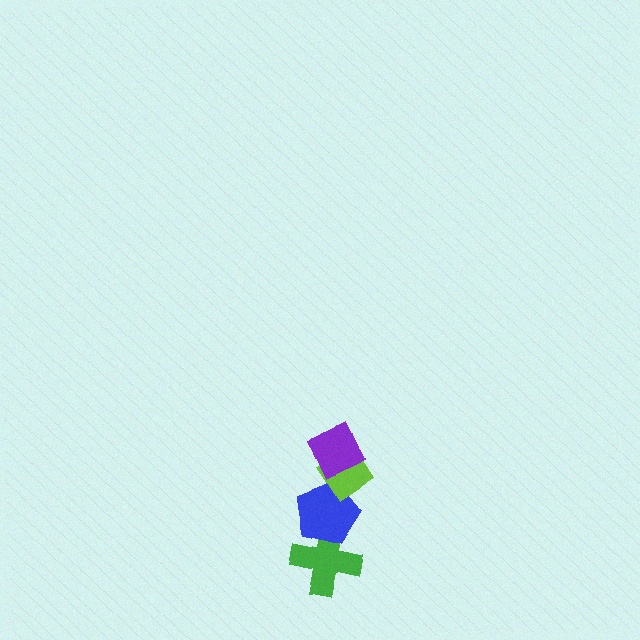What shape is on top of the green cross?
The blue pentagon is on top of the green cross.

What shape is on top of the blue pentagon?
The lime diamond is on top of the blue pentagon.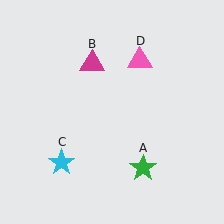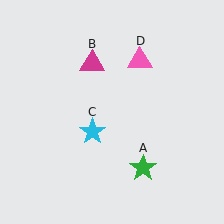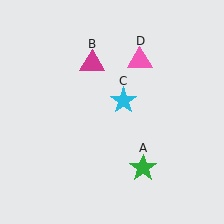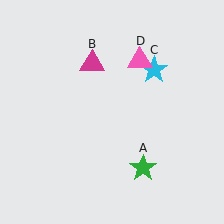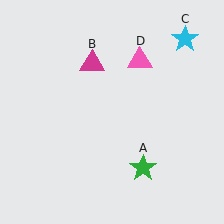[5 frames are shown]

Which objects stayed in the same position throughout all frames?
Green star (object A) and magenta triangle (object B) and pink triangle (object D) remained stationary.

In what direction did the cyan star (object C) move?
The cyan star (object C) moved up and to the right.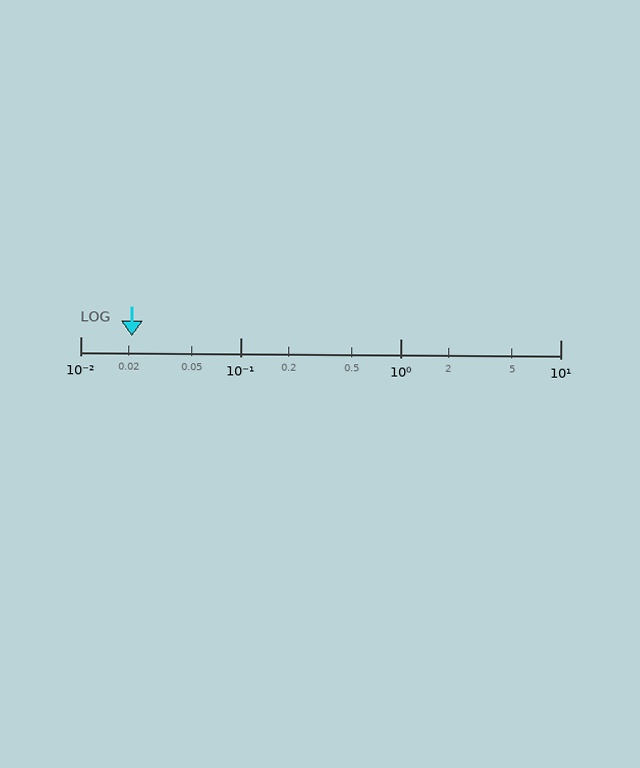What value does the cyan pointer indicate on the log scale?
The pointer indicates approximately 0.021.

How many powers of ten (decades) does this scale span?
The scale spans 3 decades, from 0.01 to 10.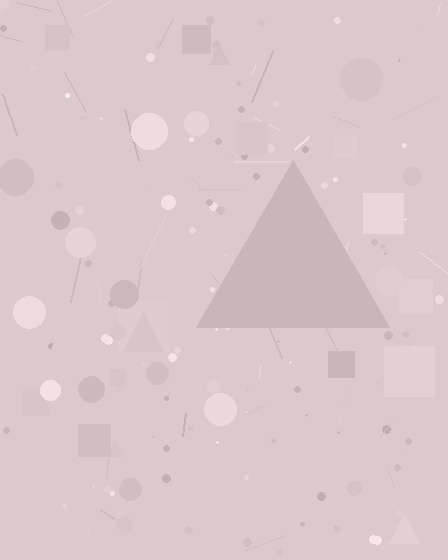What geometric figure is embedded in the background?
A triangle is embedded in the background.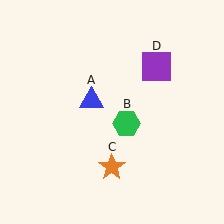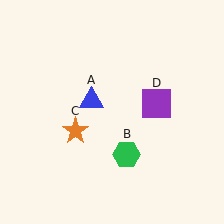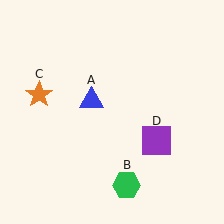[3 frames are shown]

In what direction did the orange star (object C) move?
The orange star (object C) moved up and to the left.